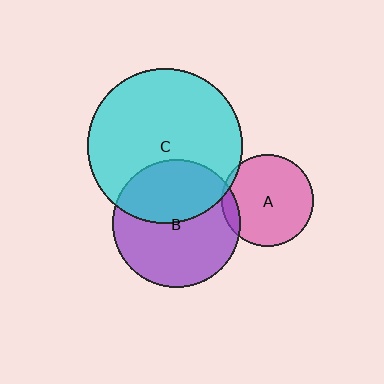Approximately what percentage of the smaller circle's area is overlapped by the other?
Approximately 10%.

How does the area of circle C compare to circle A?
Approximately 2.8 times.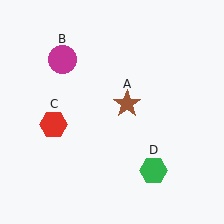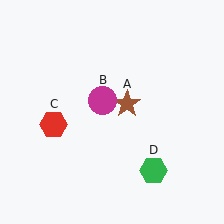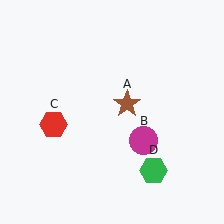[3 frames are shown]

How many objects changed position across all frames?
1 object changed position: magenta circle (object B).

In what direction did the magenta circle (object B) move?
The magenta circle (object B) moved down and to the right.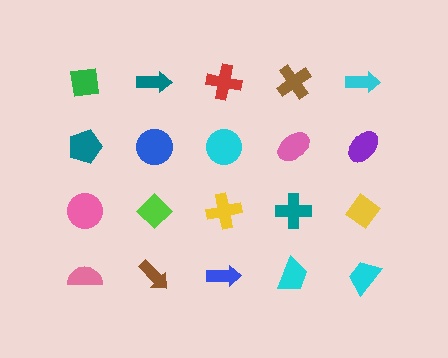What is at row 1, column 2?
A teal arrow.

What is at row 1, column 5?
A cyan arrow.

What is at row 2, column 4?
A pink ellipse.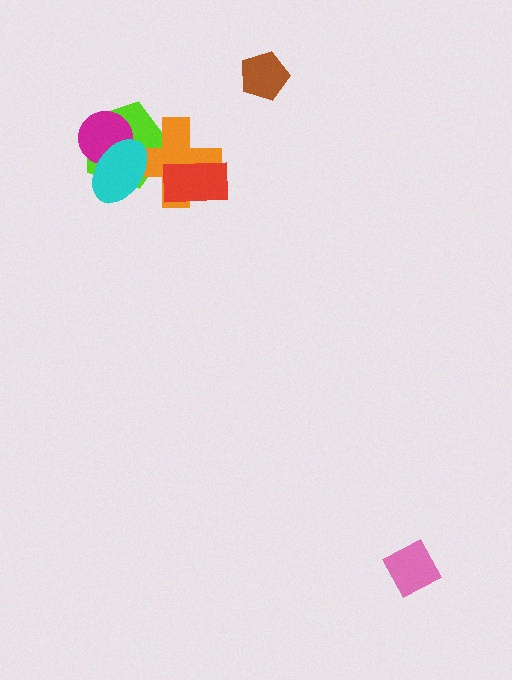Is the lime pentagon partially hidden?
Yes, it is partially covered by another shape.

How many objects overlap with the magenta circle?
2 objects overlap with the magenta circle.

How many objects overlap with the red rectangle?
1 object overlaps with the red rectangle.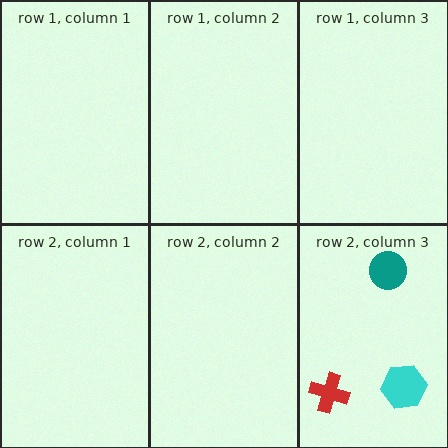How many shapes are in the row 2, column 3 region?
3.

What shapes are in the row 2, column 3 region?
The red cross, the cyan hexagon, the teal circle.